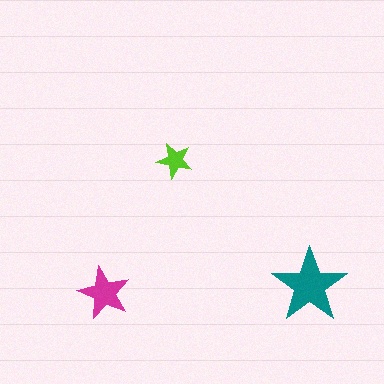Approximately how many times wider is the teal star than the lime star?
About 2 times wider.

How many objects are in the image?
There are 3 objects in the image.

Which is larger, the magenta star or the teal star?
The teal one.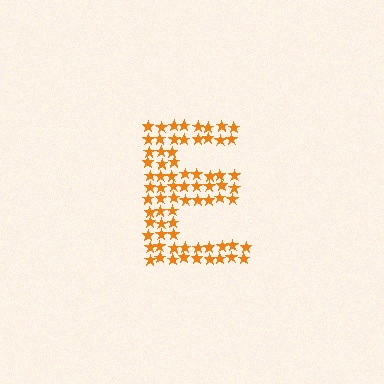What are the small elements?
The small elements are stars.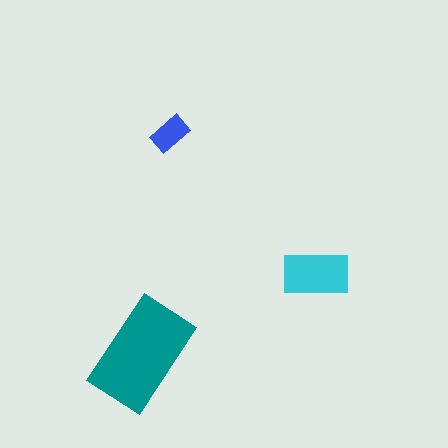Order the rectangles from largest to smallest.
the teal one, the cyan one, the blue one.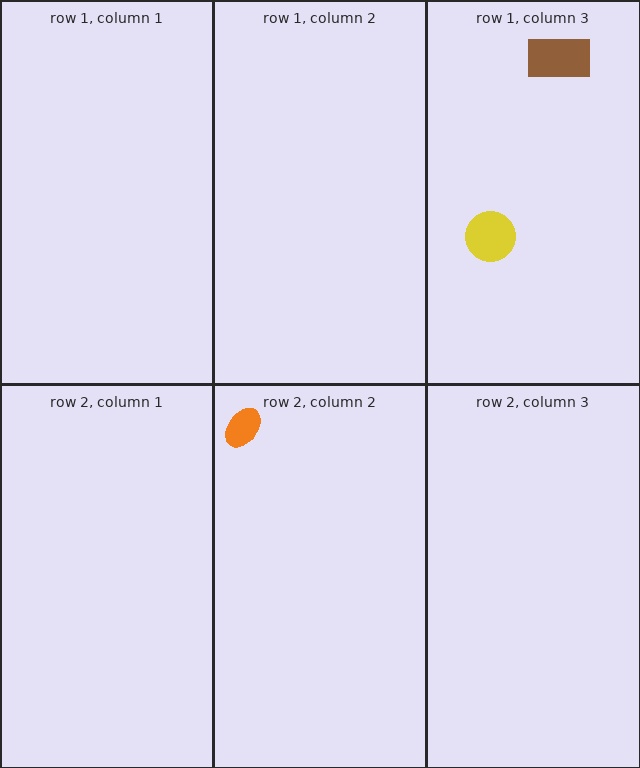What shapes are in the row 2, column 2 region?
The orange ellipse.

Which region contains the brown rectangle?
The row 1, column 3 region.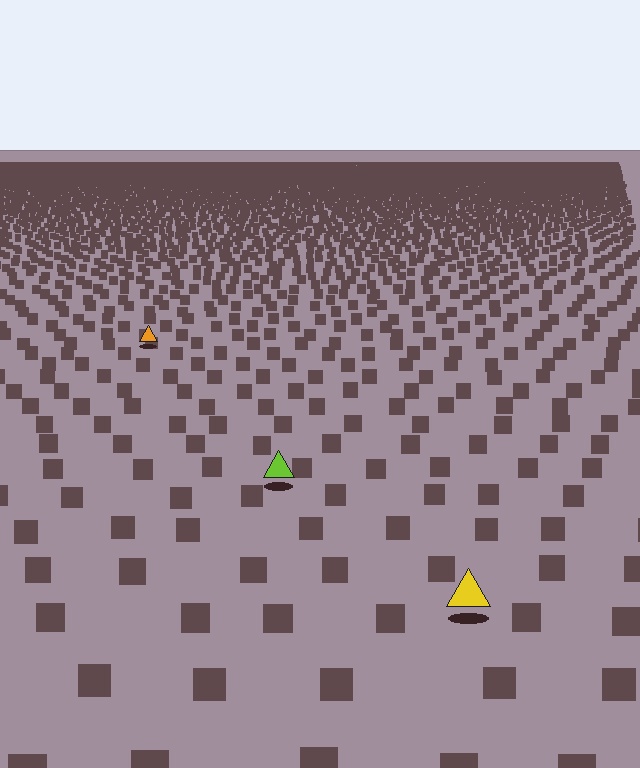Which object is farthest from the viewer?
The orange triangle is farthest from the viewer. It appears smaller and the ground texture around it is denser.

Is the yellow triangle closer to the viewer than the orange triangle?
Yes. The yellow triangle is closer — you can tell from the texture gradient: the ground texture is coarser near it.